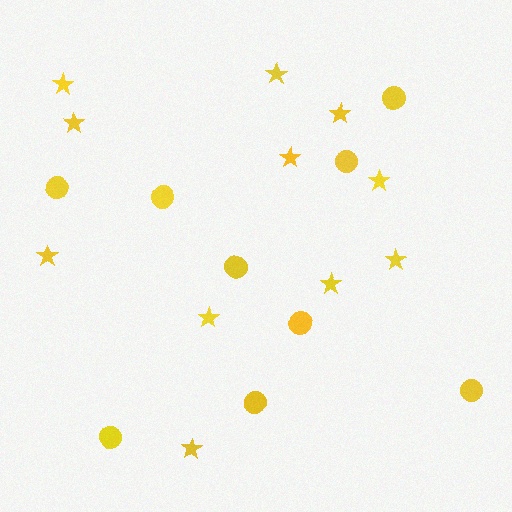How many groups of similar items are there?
There are 2 groups: one group of circles (9) and one group of stars (11).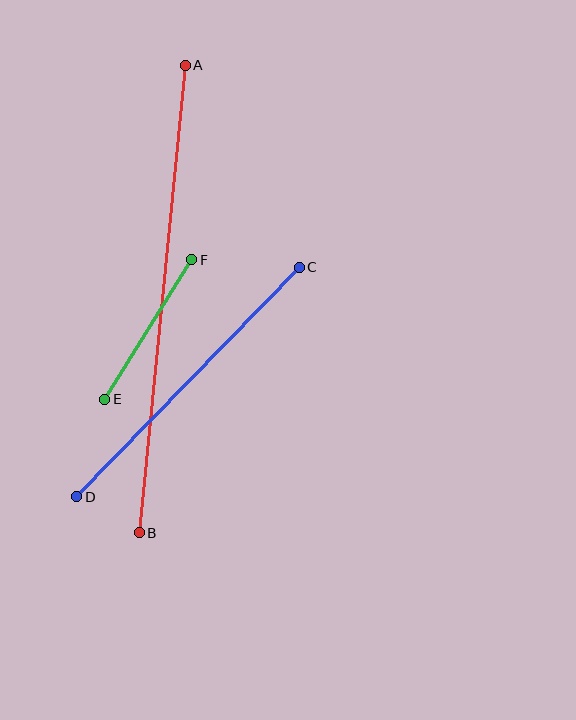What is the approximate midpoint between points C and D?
The midpoint is at approximately (188, 382) pixels.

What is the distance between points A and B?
The distance is approximately 469 pixels.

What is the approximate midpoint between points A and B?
The midpoint is at approximately (162, 299) pixels.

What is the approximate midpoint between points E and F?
The midpoint is at approximately (148, 330) pixels.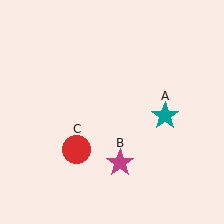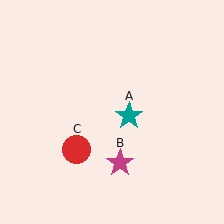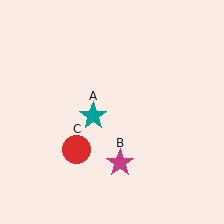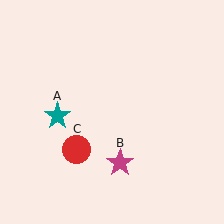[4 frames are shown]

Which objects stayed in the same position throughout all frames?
Magenta star (object B) and red circle (object C) remained stationary.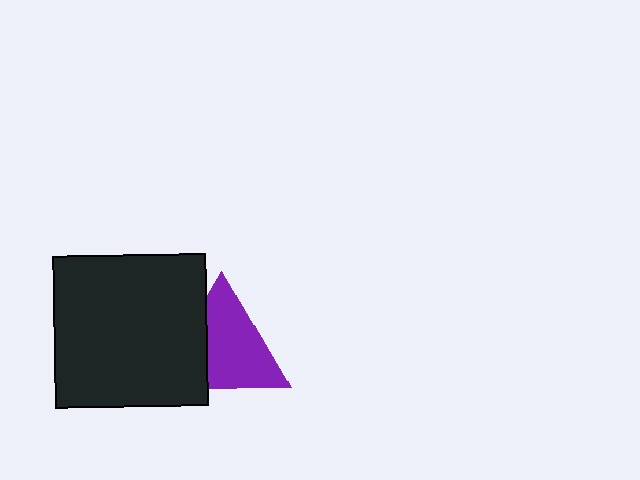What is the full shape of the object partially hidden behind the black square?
The partially hidden object is a purple triangle.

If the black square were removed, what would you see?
You would see the complete purple triangle.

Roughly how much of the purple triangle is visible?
Most of it is visible (roughly 69%).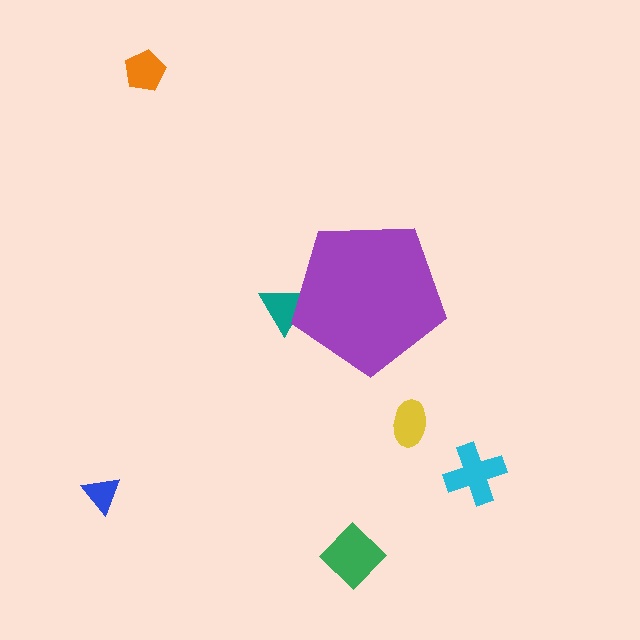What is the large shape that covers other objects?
A purple pentagon.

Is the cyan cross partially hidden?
No, the cyan cross is fully visible.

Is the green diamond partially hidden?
No, the green diamond is fully visible.